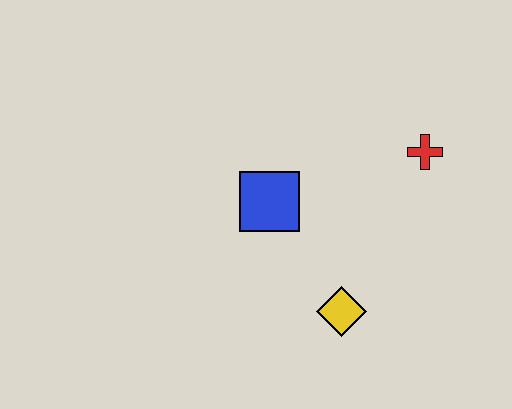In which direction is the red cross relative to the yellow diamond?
The red cross is above the yellow diamond.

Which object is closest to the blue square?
The yellow diamond is closest to the blue square.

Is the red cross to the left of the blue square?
No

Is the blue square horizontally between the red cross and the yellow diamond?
No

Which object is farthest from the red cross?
The yellow diamond is farthest from the red cross.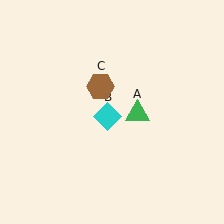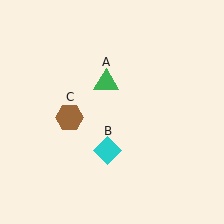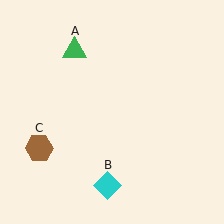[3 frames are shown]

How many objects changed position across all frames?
3 objects changed position: green triangle (object A), cyan diamond (object B), brown hexagon (object C).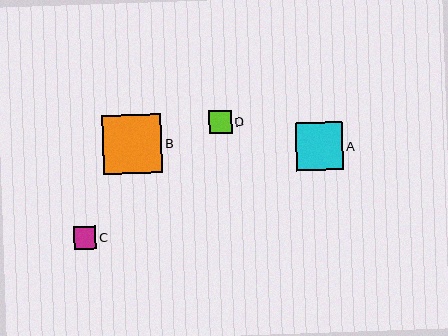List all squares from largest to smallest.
From largest to smallest: B, A, D, C.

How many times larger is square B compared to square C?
Square B is approximately 2.6 times the size of square C.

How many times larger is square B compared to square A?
Square B is approximately 1.2 times the size of square A.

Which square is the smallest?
Square C is the smallest with a size of approximately 22 pixels.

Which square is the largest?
Square B is the largest with a size of approximately 59 pixels.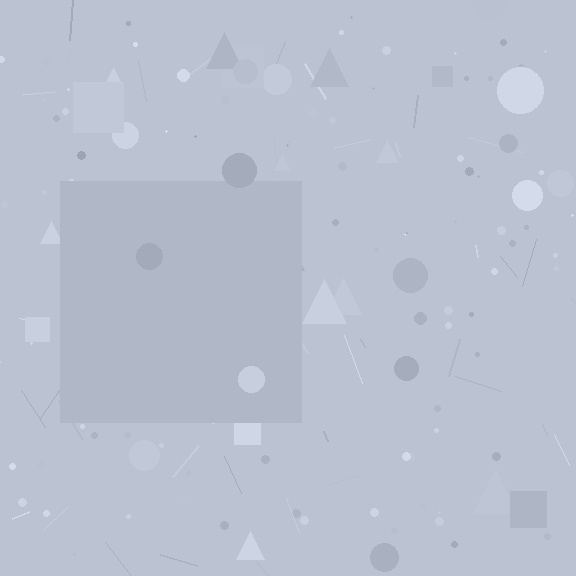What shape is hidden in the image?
A square is hidden in the image.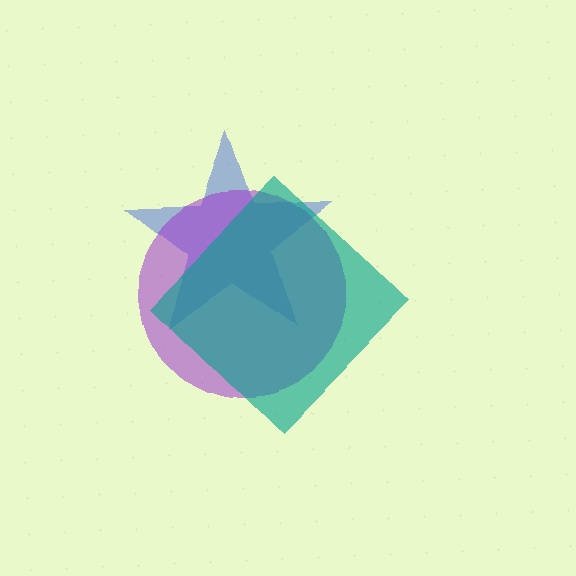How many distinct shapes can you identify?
There are 3 distinct shapes: a blue star, a purple circle, a teal diamond.